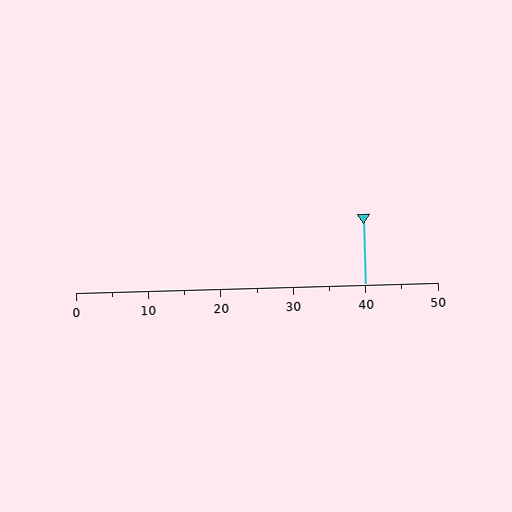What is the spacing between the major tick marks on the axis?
The major ticks are spaced 10 apart.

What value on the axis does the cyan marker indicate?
The marker indicates approximately 40.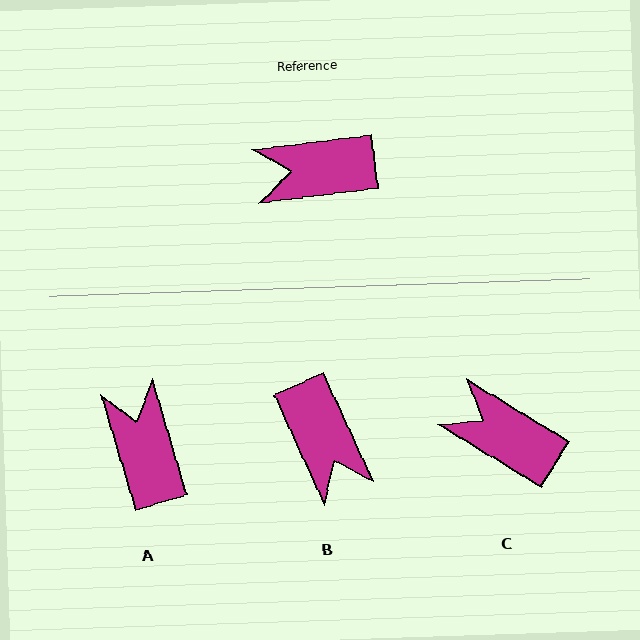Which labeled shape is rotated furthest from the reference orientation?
B, about 108 degrees away.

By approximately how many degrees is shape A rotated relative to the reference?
Approximately 80 degrees clockwise.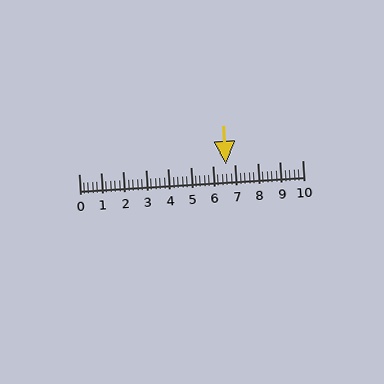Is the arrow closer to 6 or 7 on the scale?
The arrow is closer to 7.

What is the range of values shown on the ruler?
The ruler shows values from 0 to 10.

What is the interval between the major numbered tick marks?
The major tick marks are spaced 1 units apart.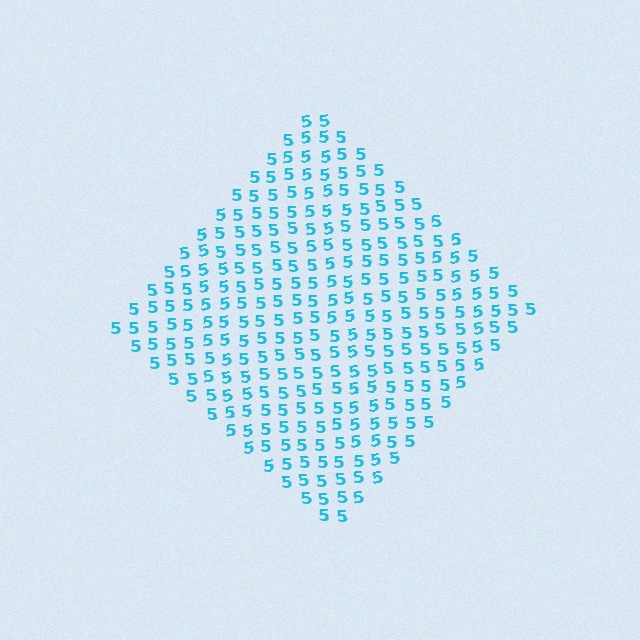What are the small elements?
The small elements are digit 5's.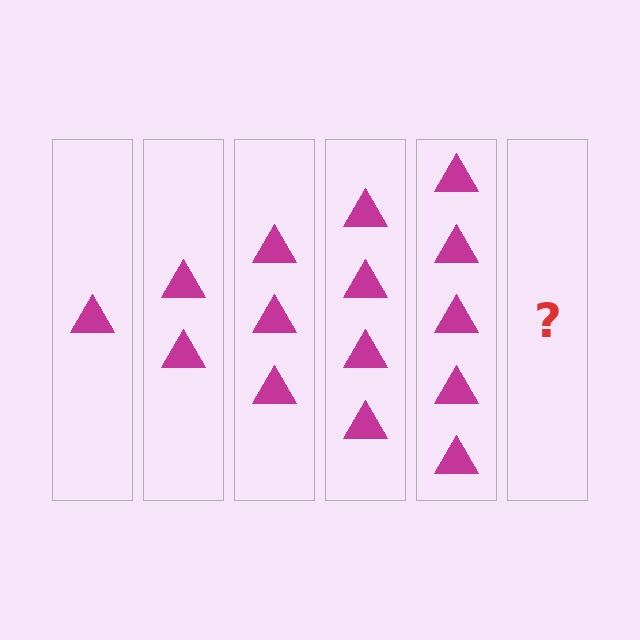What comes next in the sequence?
The next element should be 6 triangles.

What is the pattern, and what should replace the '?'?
The pattern is that each step adds one more triangle. The '?' should be 6 triangles.